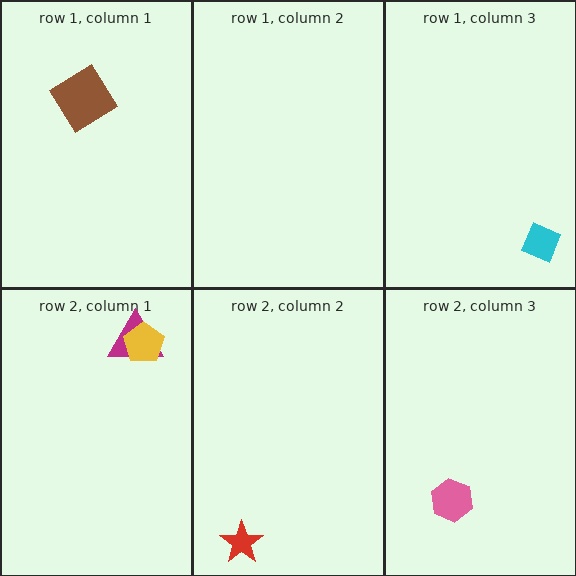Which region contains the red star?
The row 2, column 2 region.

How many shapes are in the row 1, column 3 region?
1.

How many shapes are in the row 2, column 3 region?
1.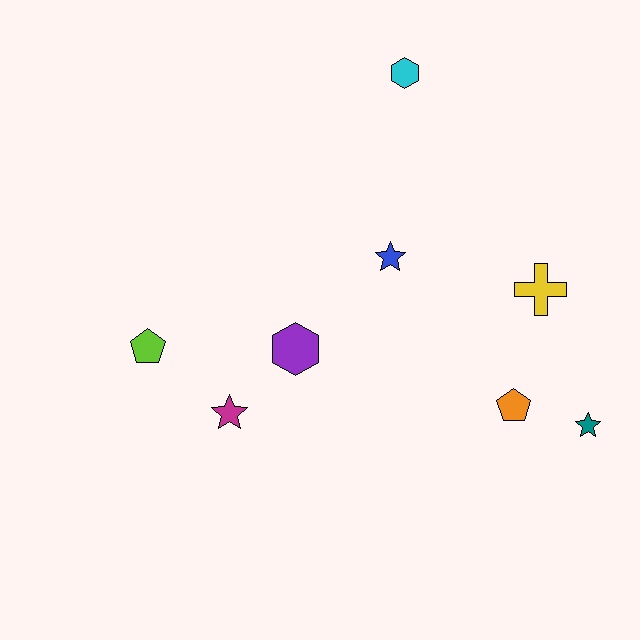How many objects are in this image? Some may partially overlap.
There are 8 objects.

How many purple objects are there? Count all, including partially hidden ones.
There is 1 purple object.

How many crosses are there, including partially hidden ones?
There is 1 cross.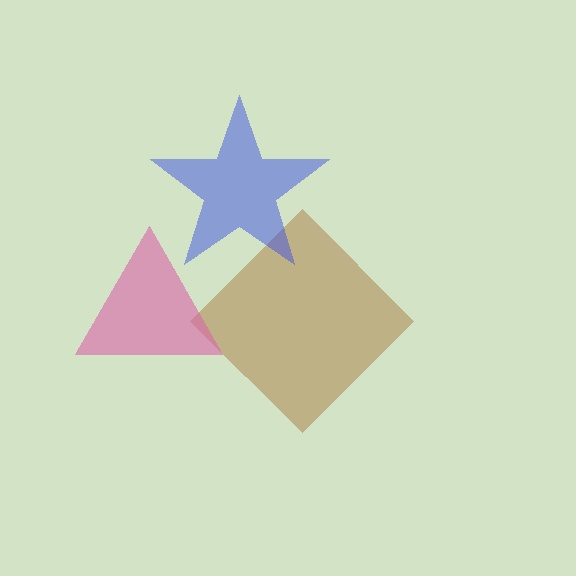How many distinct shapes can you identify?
There are 3 distinct shapes: a brown diamond, a blue star, a pink triangle.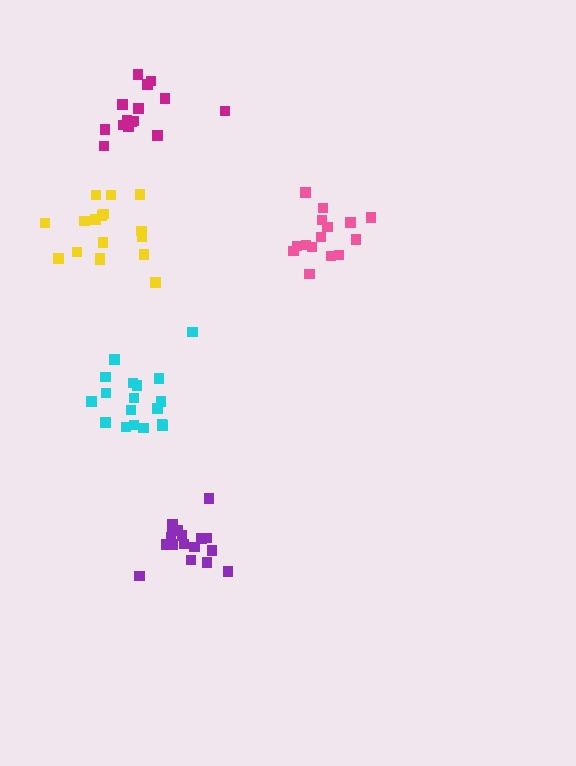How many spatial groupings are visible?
There are 5 spatial groupings.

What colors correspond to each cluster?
The clusters are colored: pink, purple, yellow, magenta, cyan.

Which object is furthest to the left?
The yellow cluster is leftmost.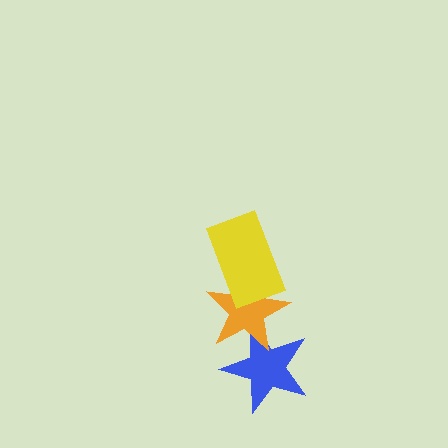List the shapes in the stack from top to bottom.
From top to bottom: the yellow rectangle, the orange star, the blue star.